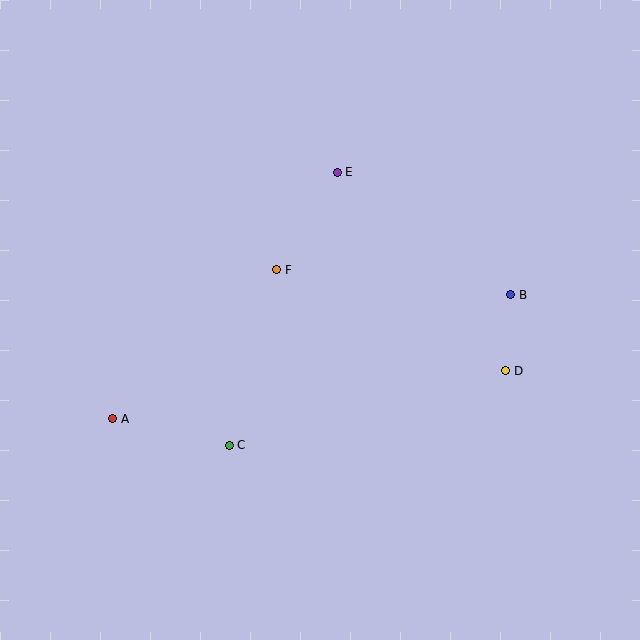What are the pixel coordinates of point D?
Point D is at (505, 371).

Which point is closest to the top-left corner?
Point E is closest to the top-left corner.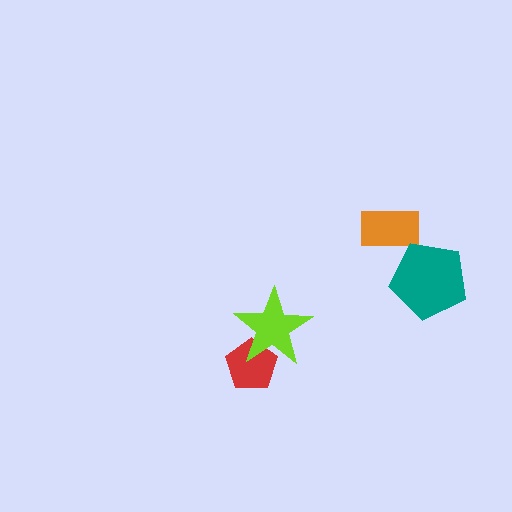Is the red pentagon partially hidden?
Yes, it is partially covered by another shape.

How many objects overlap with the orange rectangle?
0 objects overlap with the orange rectangle.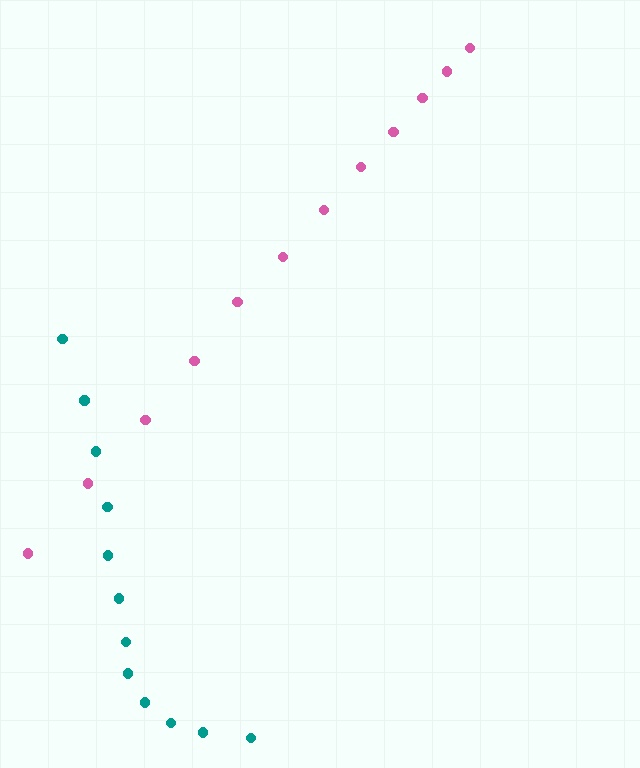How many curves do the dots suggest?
There are 2 distinct paths.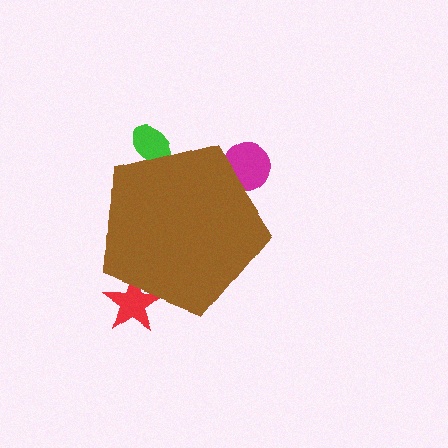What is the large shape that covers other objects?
A brown pentagon.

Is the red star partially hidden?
Yes, the red star is partially hidden behind the brown pentagon.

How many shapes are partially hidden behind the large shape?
3 shapes are partially hidden.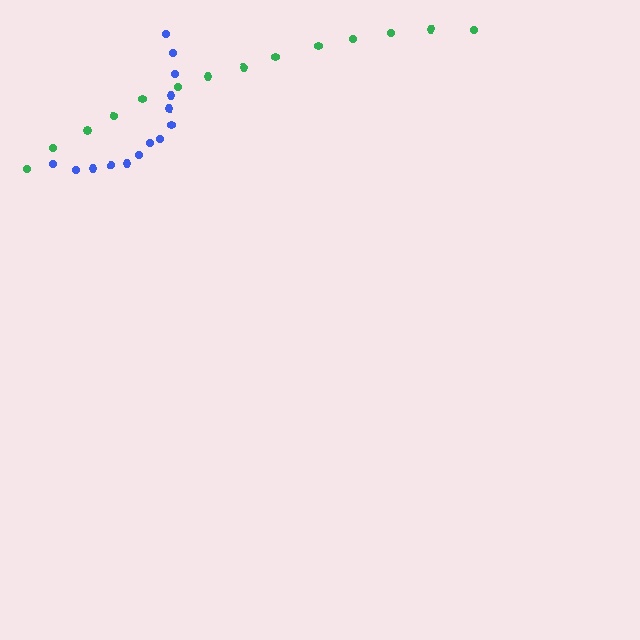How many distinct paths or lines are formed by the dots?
There are 2 distinct paths.